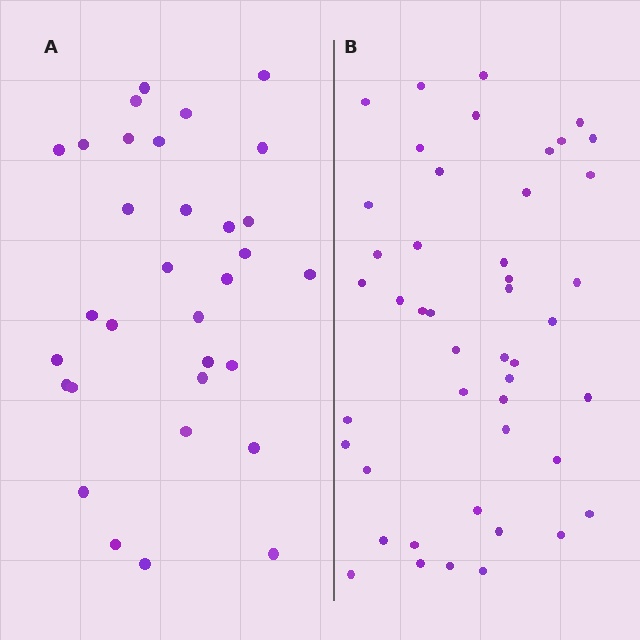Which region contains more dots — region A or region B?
Region B (the right region) has more dots.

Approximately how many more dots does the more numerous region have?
Region B has approximately 15 more dots than region A.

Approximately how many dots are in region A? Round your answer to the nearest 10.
About 30 dots. (The exact count is 32, which rounds to 30.)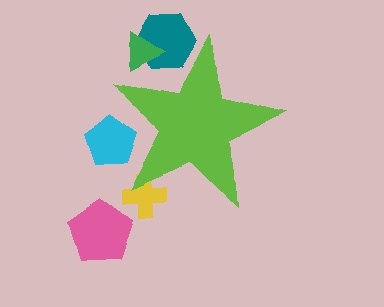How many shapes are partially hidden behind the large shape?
4 shapes are partially hidden.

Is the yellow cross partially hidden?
Yes, the yellow cross is partially hidden behind the lime star.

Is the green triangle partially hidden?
Yes, the green triangle is partially hidden behind the lime star.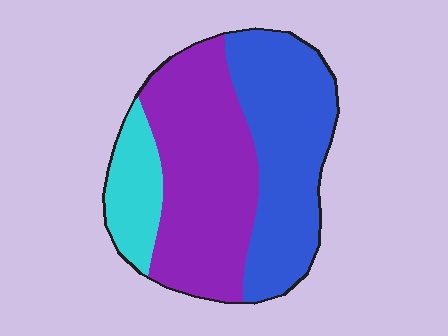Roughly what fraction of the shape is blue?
Blue covers 40% of the shape.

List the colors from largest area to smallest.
From largest to smallest: purple, blue, cyan.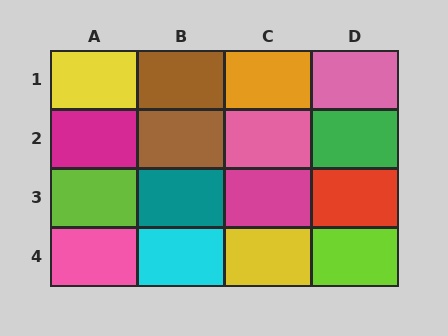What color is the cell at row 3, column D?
Red.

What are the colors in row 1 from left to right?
Yellow, brown, orange, pink.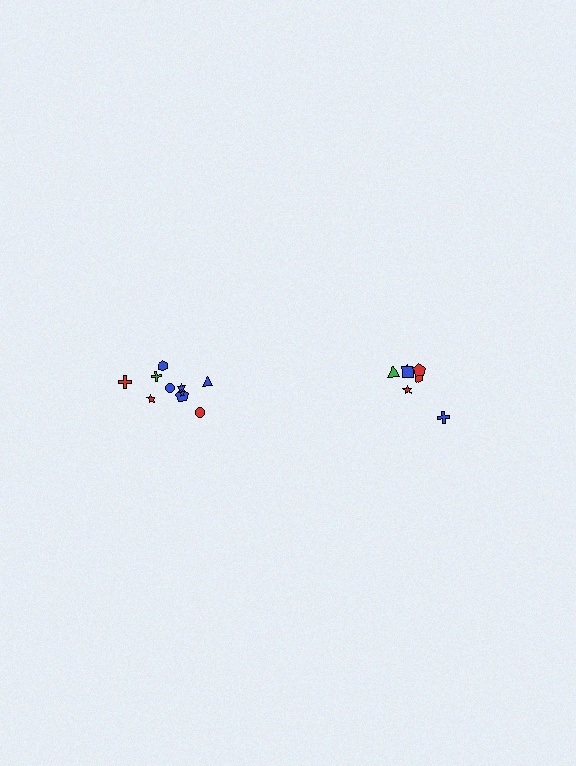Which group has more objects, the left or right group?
The left group.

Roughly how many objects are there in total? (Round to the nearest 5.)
Roughly 15 objects in total.